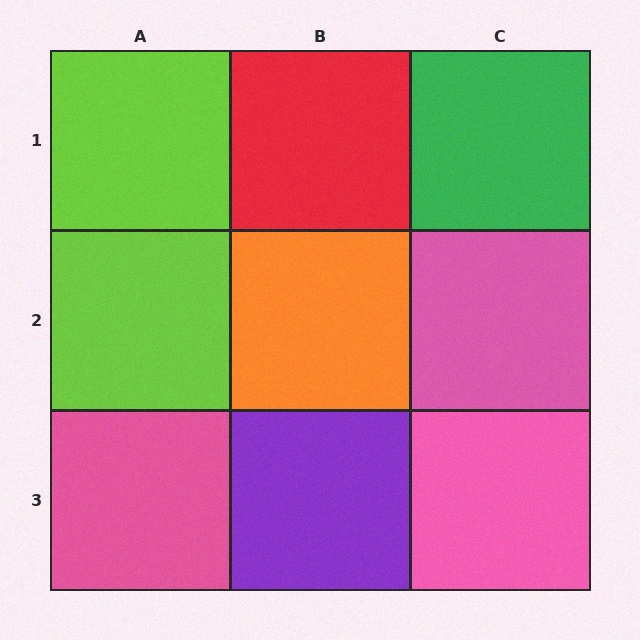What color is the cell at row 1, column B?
Red.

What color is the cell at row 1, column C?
Green.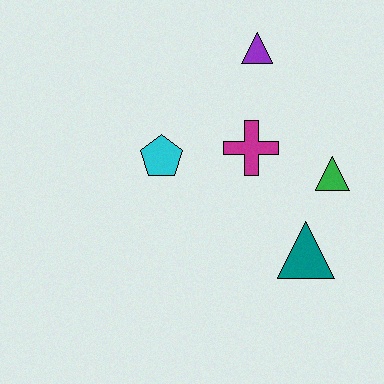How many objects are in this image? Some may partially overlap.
There are 5 objects.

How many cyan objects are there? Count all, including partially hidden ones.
There is 1 cyan object.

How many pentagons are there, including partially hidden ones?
There is 1 pentagon.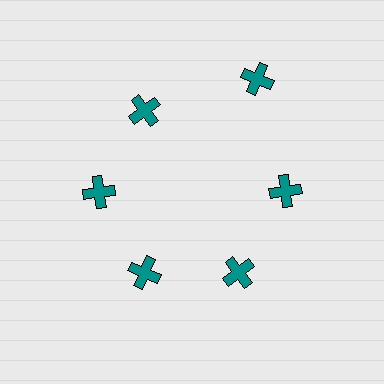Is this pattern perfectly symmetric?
No. The 6 teal crosses are arranged in a ring, but one element near the 1 o'clock position is pushed outward from the center, breaking the 6-fold rotational symmetry.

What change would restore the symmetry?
The symmetry would be restored by moving it inward, back onto the ring so that all 6 crosses sit at equal angles and equal distance from the center.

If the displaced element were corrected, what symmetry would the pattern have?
It would have 6-fold rotational symmetry — the pattern would map onto itself every 60 degrees.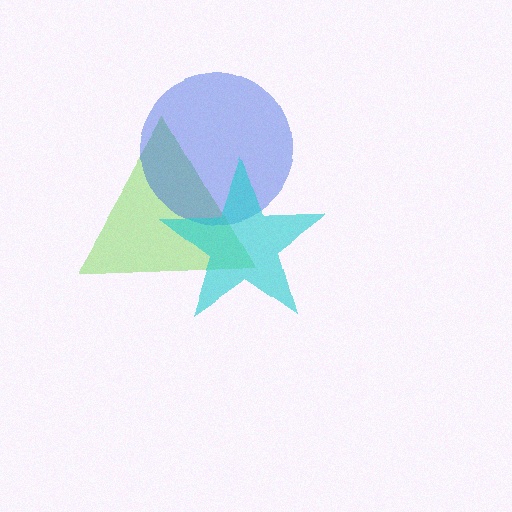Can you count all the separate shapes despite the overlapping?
Yes, there are 3 separate shapes.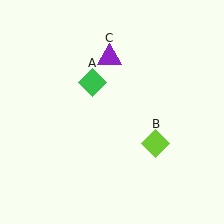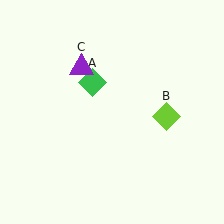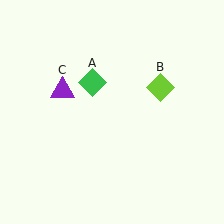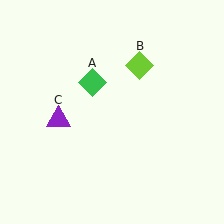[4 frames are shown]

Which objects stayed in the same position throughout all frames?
Green diamond (object A) remained stationary.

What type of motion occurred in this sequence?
The lime diamond (object B), purple triangle (object C) rotated counterclockwise around the center of the scene.